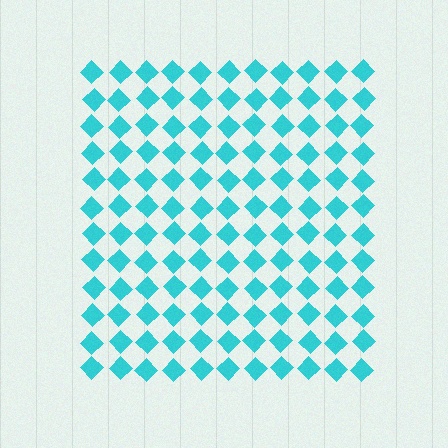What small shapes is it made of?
It is made of small diamonds.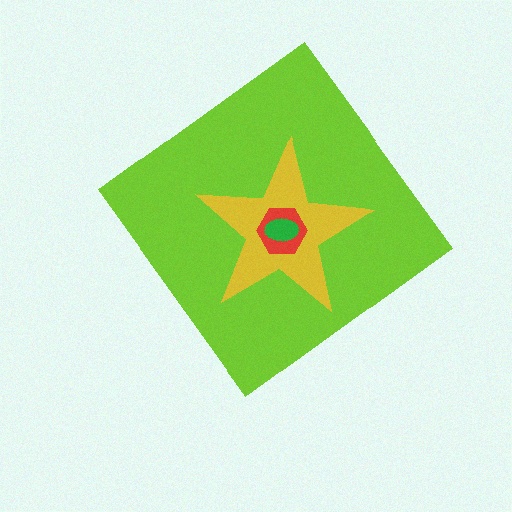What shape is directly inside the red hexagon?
The green ellipse.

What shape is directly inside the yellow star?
The red hexagon.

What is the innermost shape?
The green ellipse.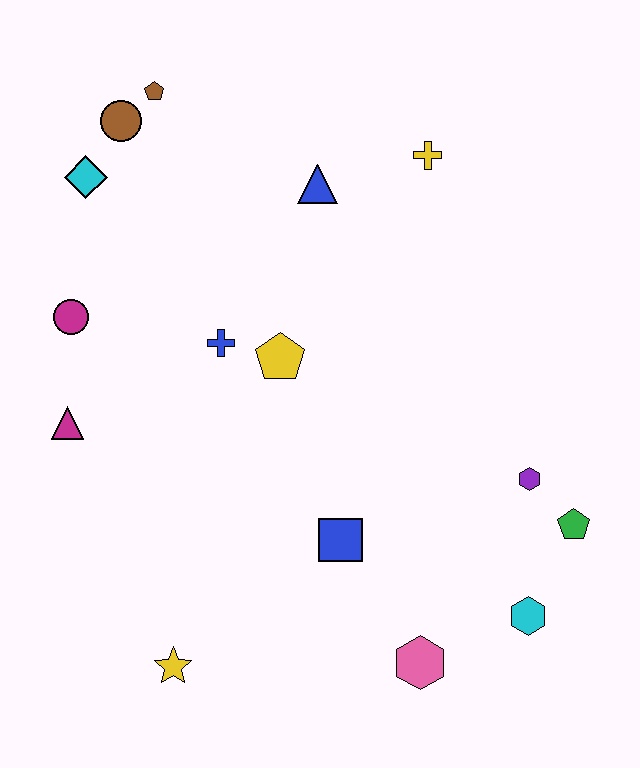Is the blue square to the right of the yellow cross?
No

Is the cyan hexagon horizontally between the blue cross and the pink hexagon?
No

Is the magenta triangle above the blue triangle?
No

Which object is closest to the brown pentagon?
The brown circle is closest to the brown pentagon.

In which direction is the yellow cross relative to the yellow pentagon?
The yellow cross is above the yellow pentagon.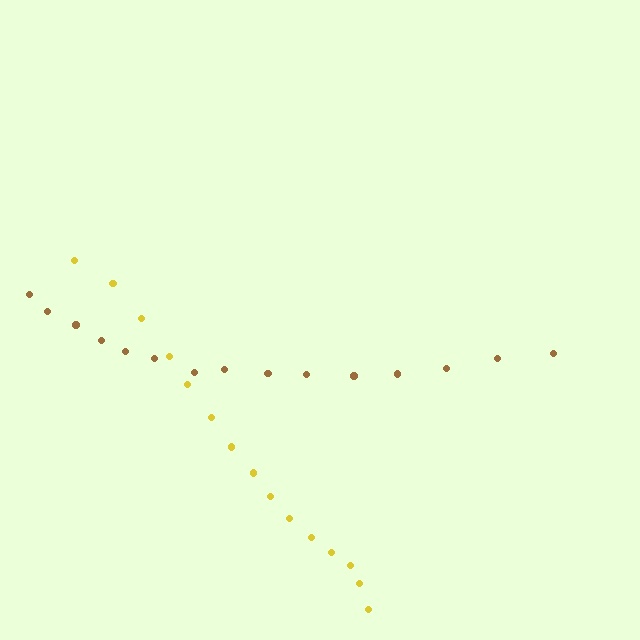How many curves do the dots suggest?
There are 2 distinct paths.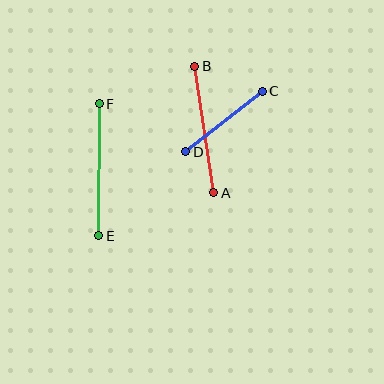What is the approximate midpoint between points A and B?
The midpoint is at approximately (204, 130) pixels.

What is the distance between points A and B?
The distance is approximately 128 pixels.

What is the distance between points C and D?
The distance is approximately 97 pixels.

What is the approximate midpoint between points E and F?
The midpoint is at approximately (99, 170) pixels.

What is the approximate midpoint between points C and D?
The midpoint is at approximately (224, 121) pixels.